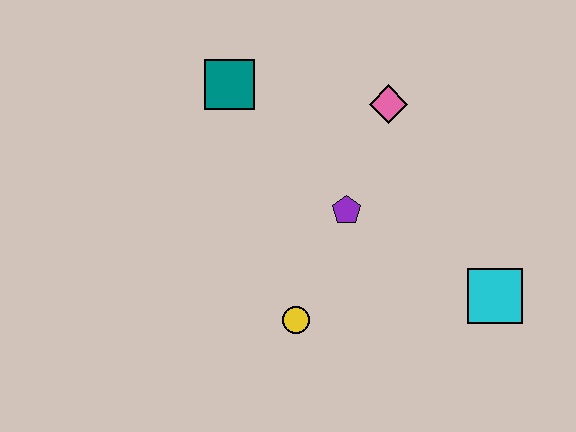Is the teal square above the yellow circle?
Yes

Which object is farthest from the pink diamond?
The yellow circle is farthest from the pink diamond.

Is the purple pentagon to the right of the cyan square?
No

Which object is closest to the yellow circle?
The purple pentagon is closest to the yellow circle.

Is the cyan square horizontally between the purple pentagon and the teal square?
No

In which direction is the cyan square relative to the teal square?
The cyan square is to the right of the teal square.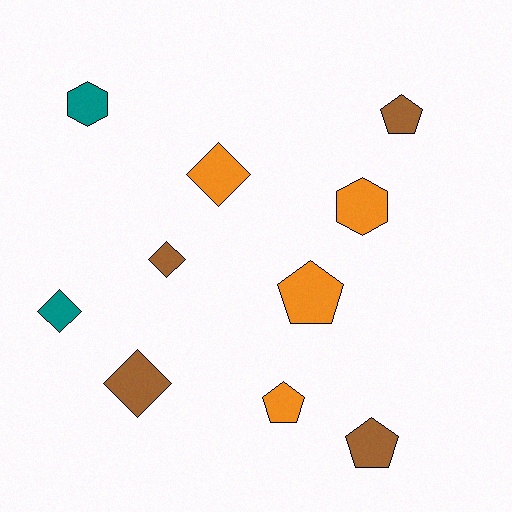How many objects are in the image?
There are 10 objects.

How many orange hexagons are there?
There is 1 orange hexagon.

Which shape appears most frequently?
Pentagon, with 4 objects.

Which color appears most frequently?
Brown, with 4 objects.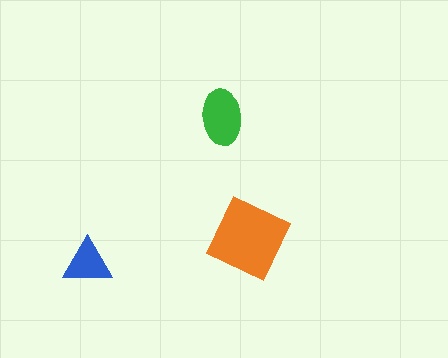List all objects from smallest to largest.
The blue triangle, the green ellipse, the orange square.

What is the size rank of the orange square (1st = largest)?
1st.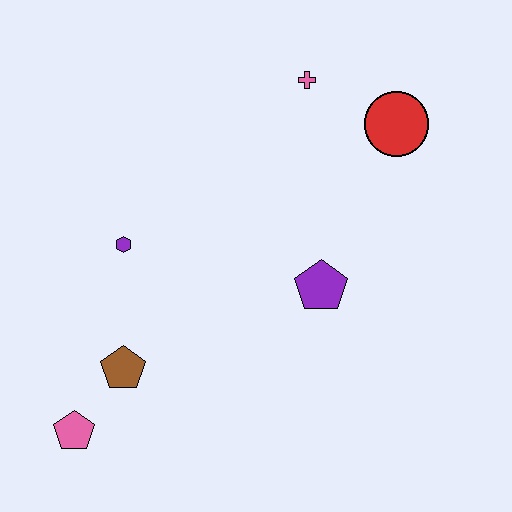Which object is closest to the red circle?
The pink cross is closest to the red circle.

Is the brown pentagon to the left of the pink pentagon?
No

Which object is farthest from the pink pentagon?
The red circle is farthest from the pink pentagon.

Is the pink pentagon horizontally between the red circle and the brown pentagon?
No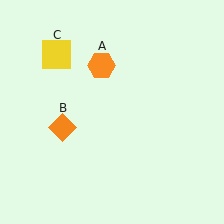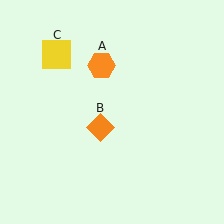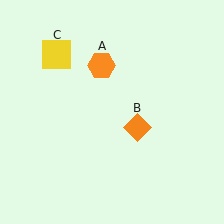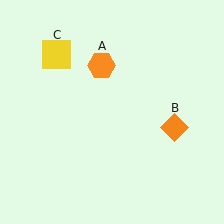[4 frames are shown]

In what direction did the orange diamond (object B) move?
The orange diamond (object B) moved right.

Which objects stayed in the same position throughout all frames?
Orange hexagon (object A) and yellow square (object C) remained stationary.